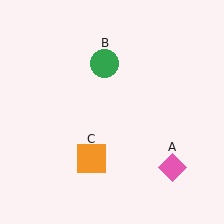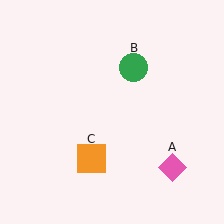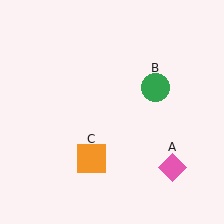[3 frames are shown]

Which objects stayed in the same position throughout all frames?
Pink diamond (object A) and orange square (object C) remained stationary.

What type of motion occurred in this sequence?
The green circle (object B) rotated clockwise around the center of the scene.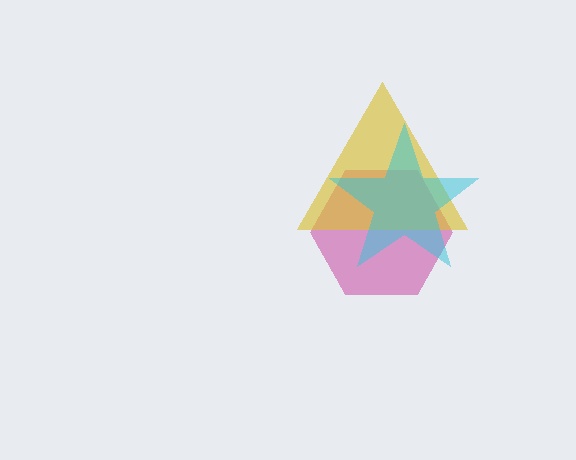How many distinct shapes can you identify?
There are 3 distinct shapes: a magenta hexagon, a yellow triangle, a cyan star.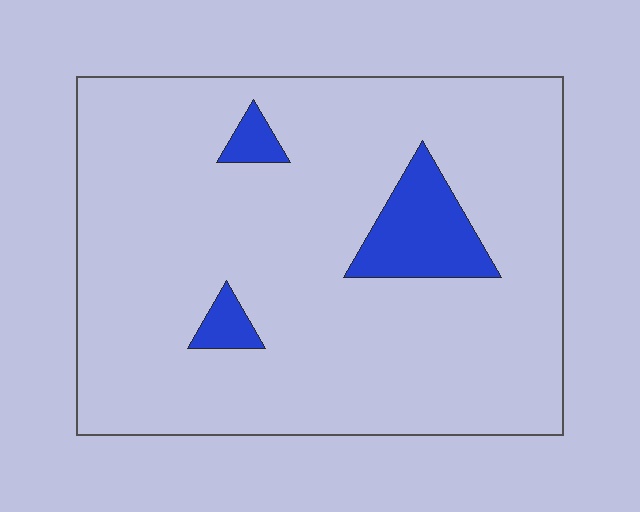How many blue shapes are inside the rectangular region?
3.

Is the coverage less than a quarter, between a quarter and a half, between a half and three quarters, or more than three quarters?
Less than a quarter.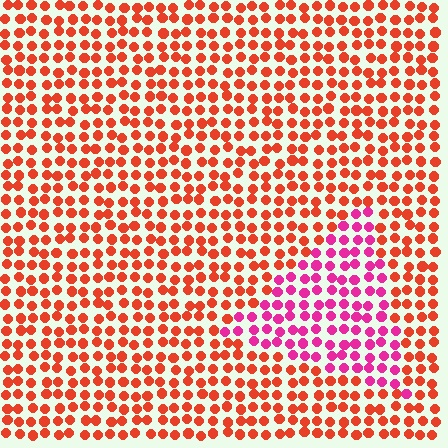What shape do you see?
I see a triangle.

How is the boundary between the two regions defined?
The boundary is defined purely by a slight shift in hue (about 45 degrees). Spacing, size, and orientation are identical on both sides.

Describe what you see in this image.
The image is filled with small red elements in a uniform arrangement. A triangle-shaped region is visible where the elements are tinted to a slightly different hue, forming a subtle color boundary.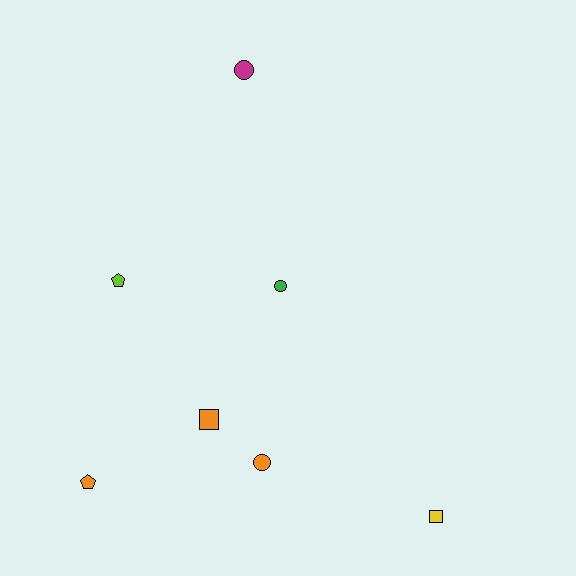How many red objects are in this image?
There are no red objects.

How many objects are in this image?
There are 7 objects.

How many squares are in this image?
There are 2 squares.